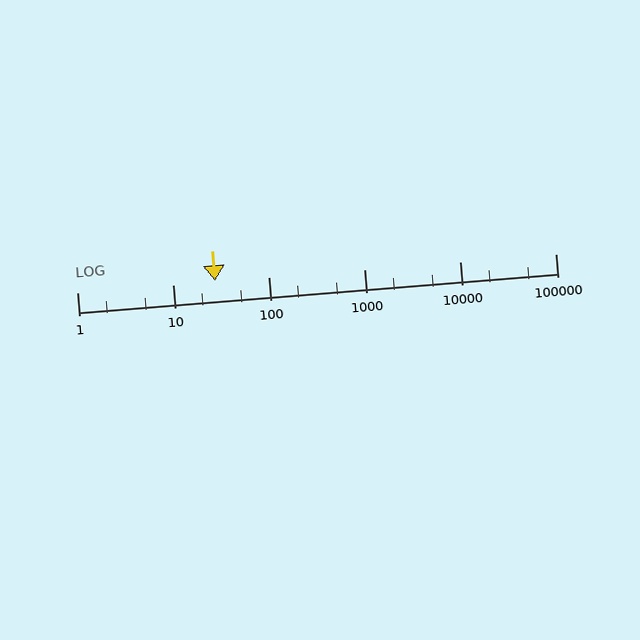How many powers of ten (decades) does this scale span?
The scale spans 5 decades, from 1 to 100000.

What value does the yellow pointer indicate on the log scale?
The pointer indicates approximately 28.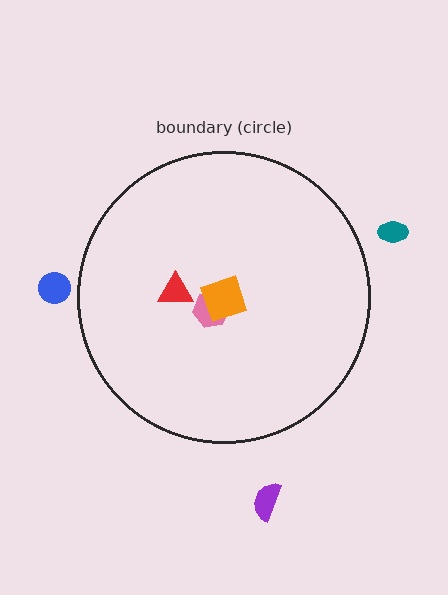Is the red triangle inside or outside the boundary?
Inside.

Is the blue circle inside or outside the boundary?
Outside.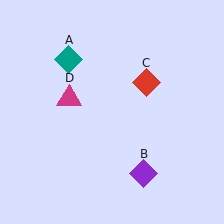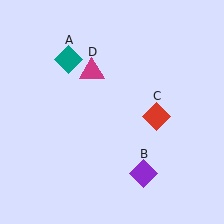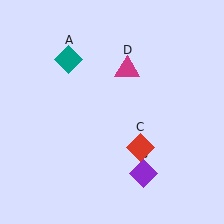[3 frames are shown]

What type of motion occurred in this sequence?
The red diamond (object C), magenta triangle (object D) rotated clockwise around the center of the scene.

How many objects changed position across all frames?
2 objects changed position: red diamond (object C), magenta triangle (object D).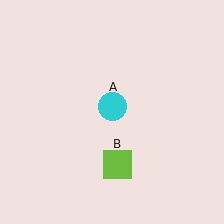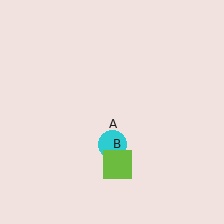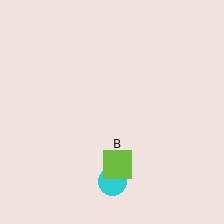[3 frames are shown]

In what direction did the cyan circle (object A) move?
The cyan circle (object A) moved down.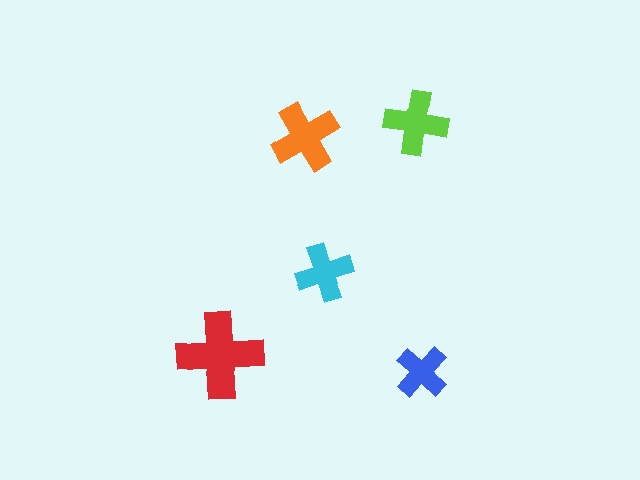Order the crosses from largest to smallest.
the red one, the orange one, the lime one, the cyan one, the blue one.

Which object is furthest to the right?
The blue cross is rightmost.